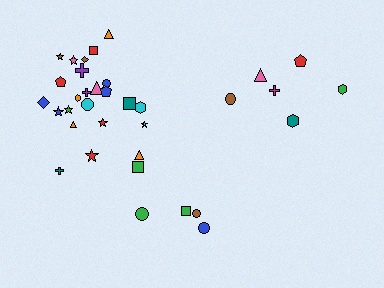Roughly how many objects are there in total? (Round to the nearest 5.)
Roughly 35 objects in total.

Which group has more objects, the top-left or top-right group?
The top-left group.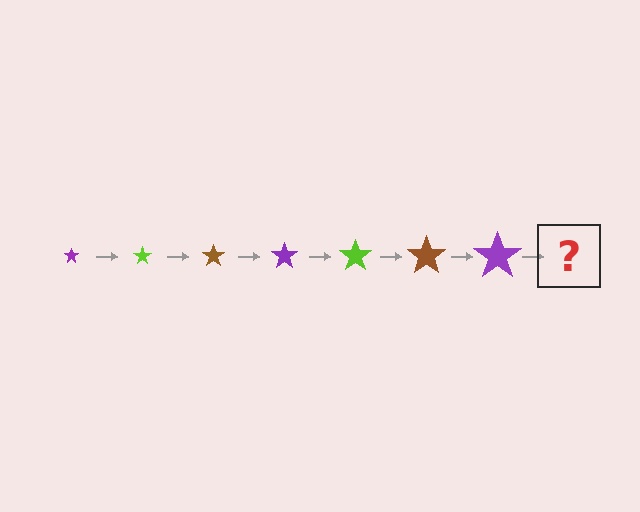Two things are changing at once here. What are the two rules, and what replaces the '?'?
The two rules are that the star grows larger each step and the color cycles through purple, lime, and brown. The '?' should be a lime star, larger than the previous one.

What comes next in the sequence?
The next element should be a lime star, larger than the previous one.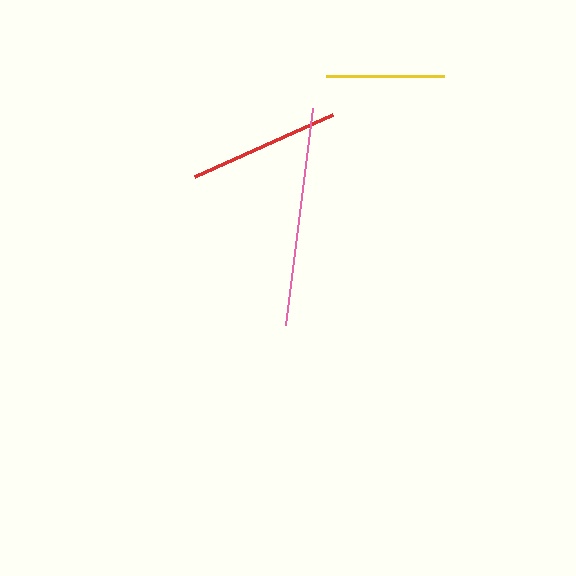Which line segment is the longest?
The pink line is the longest at approximately 219 pixels.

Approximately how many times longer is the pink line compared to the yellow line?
The pink line is approximately 1.9 times the length of the yellow line.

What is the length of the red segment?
The red segment is approximately 151 pixels long.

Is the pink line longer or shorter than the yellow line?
The pink line is longer than the yellow line.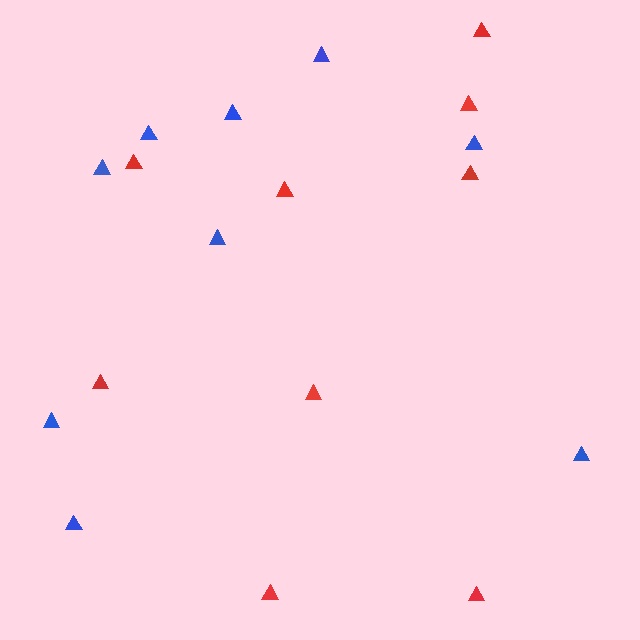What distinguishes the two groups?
There are 2 groups: one group of blue triangles (9) and one group of red triangles (9).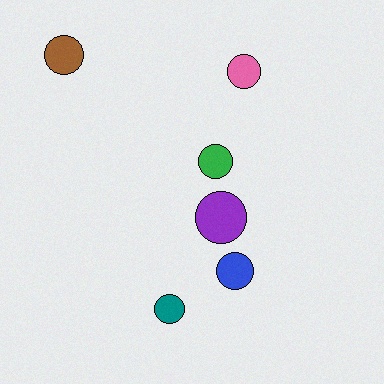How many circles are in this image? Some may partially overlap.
There are 6 circles.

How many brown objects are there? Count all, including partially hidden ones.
There is 1 brown object.